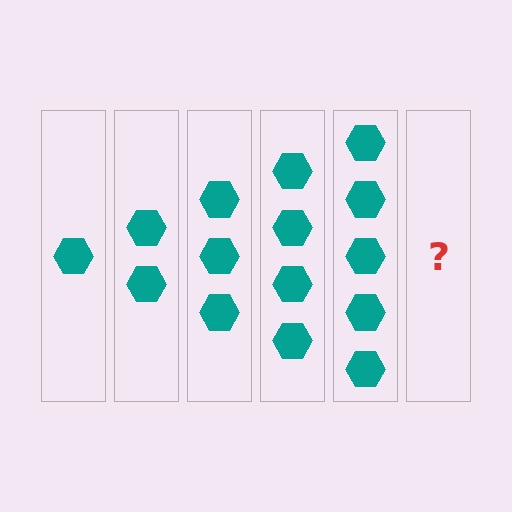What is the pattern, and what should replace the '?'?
The pattern is that each step adds one more hexagon. The '?' should be 6 hexagons.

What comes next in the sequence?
The next element should be 6 hexagons.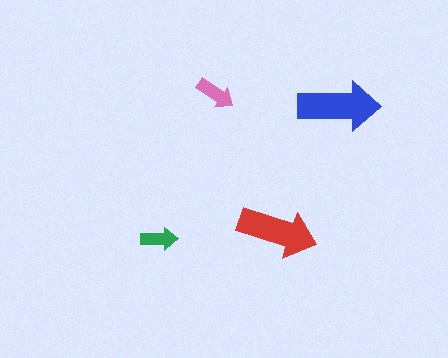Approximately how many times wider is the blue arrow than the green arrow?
About 2 times wider.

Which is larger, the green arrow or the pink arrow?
The pink one.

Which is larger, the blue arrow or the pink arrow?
The blue one.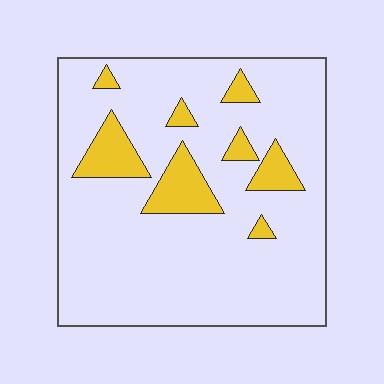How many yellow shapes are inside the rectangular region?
8.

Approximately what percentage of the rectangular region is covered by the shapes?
Approximately 15%.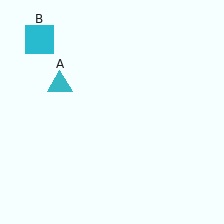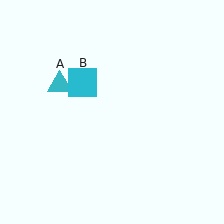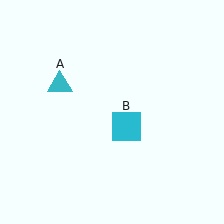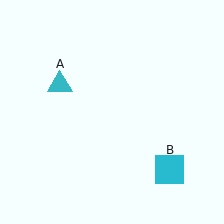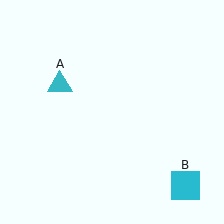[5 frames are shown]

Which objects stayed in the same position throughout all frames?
Cyan triangle (object A) remained stationary.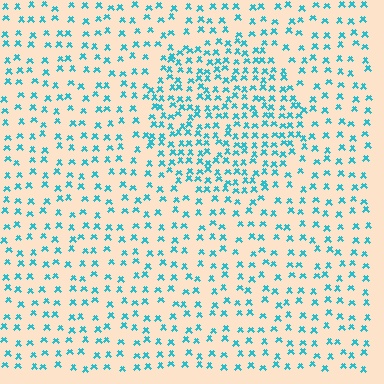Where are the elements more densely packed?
The elements are more densely packed inside the circle boundary.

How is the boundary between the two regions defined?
The boundary is defined by a change in element density (approximately 1.9x ratio). All elements are the same color, size, and shape.